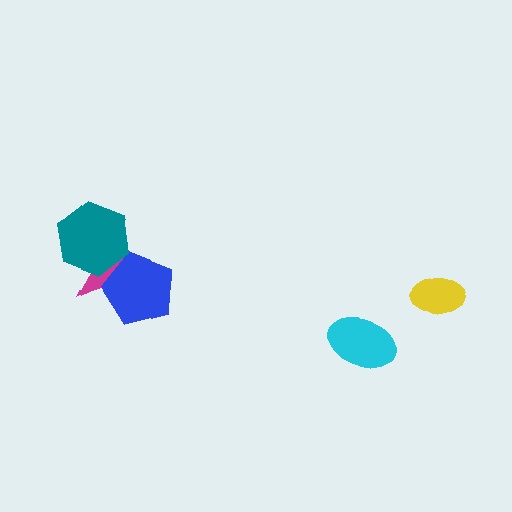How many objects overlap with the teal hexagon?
2 objects overlap with the teal hexagon.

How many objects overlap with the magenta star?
2 objects overlap with the magenta star.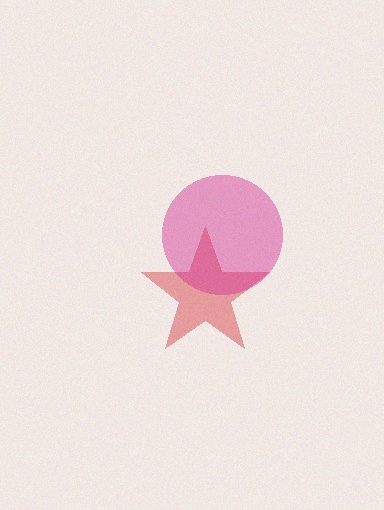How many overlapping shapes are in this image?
There are 2 overlapping shapes in the image.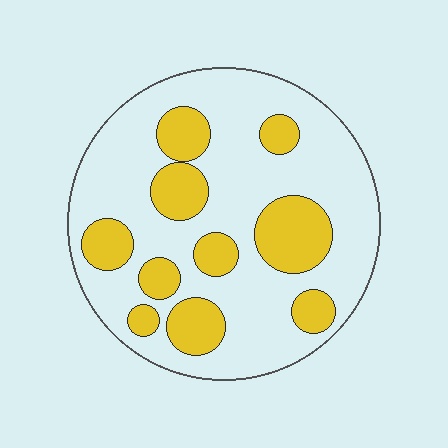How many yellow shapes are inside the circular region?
10.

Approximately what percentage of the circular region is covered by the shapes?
Approximately 30%.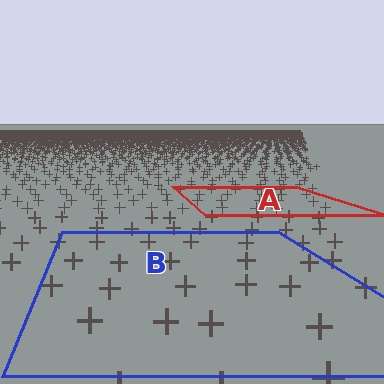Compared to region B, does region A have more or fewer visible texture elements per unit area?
Region A has more texture elements per unit area — they are packed more densely because it is farther away.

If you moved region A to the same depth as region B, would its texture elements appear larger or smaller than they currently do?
They would appear larger. At a closer depth, the same texture elements are projected at a bigger on-screen size.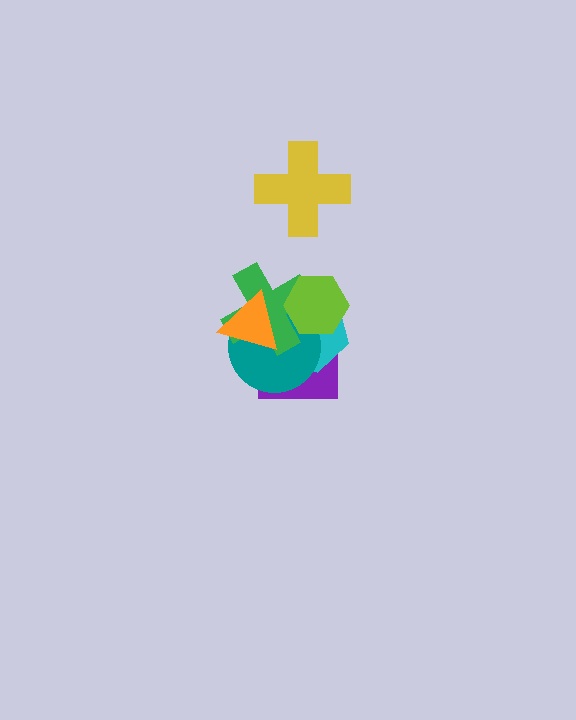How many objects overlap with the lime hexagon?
4 objects overlap with the lime hexagon.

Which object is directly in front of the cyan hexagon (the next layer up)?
The teal circle is directly in front of the cyan hexagon.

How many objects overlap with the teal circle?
5 objects overlap with the teal circle.